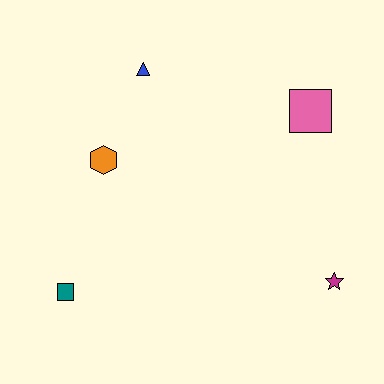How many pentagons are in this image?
There are no pentagons.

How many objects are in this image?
There are 5 objects.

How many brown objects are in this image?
There are no brown objects.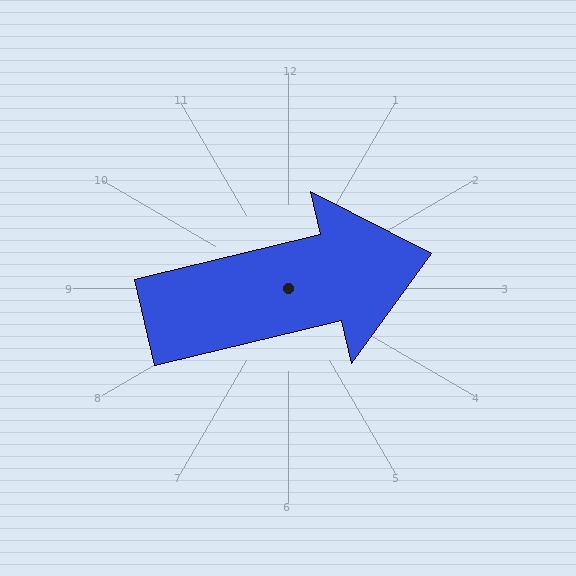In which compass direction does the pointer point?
East.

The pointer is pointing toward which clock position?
Roughly 3 o'clock.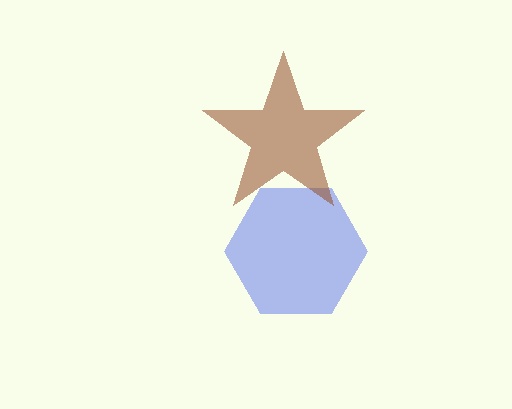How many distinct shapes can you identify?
There are 2 distinct shapes: a blue hexagon, a brown star.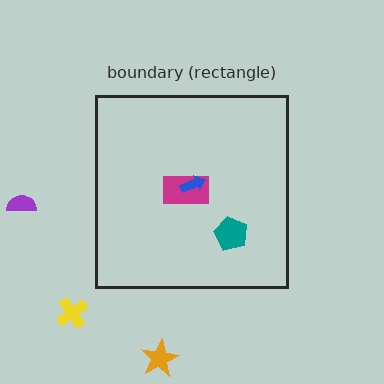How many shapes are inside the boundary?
3 inside, 3 outside.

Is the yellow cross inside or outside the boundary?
Outside.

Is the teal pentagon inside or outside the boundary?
Inside.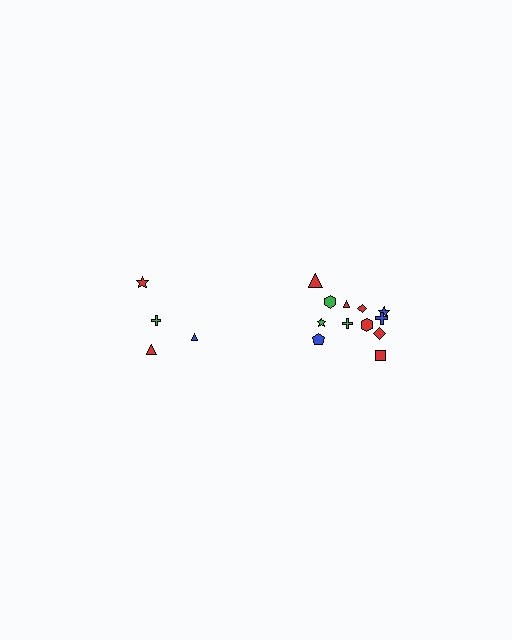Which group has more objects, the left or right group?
The right group.